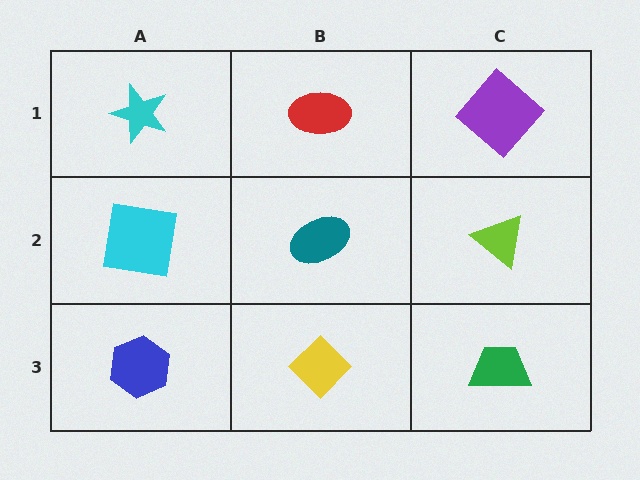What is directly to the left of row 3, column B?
A blue hexagon.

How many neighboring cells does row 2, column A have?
3.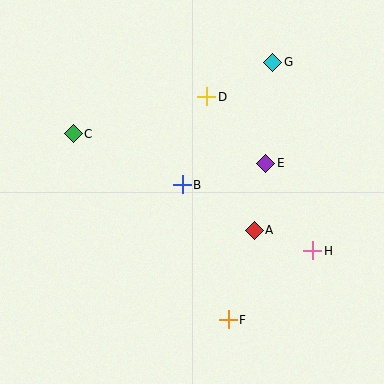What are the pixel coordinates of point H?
Point H is at (313, 251).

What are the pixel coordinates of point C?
Point C is at (73, 134).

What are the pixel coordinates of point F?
Point F is at (228, 320).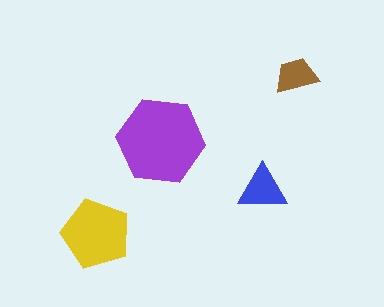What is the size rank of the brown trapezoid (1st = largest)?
4th.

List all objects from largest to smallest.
The purple hexagon, the yellow pentagon, the blue triangle, the brown trapezoid.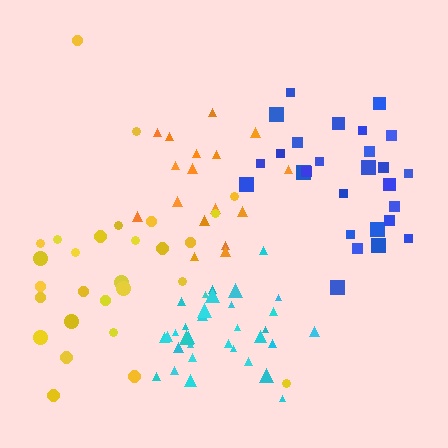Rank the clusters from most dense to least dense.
cyan, blue, orange, yellow.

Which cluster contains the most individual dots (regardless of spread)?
Cyan (33).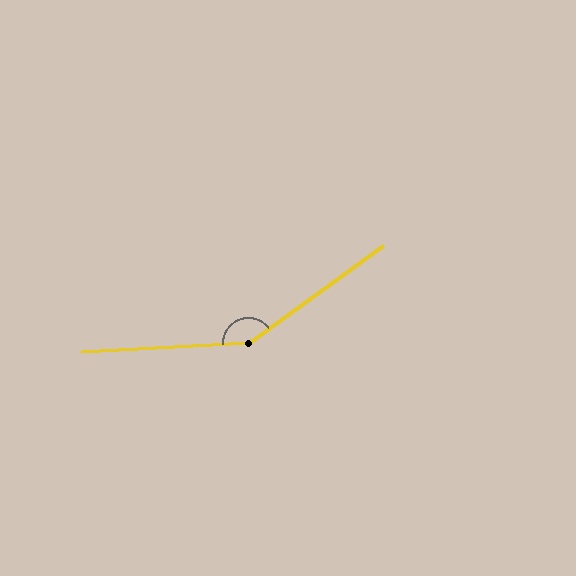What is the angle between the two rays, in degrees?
Approximately 147 degrees.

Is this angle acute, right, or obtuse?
It is obtuse.